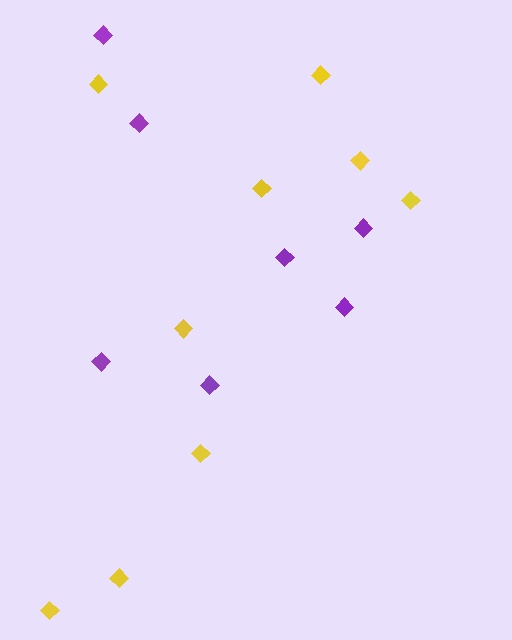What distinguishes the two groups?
There are 2 groups: one group of purple diamonds (7) and one group of yellow diamonds (9).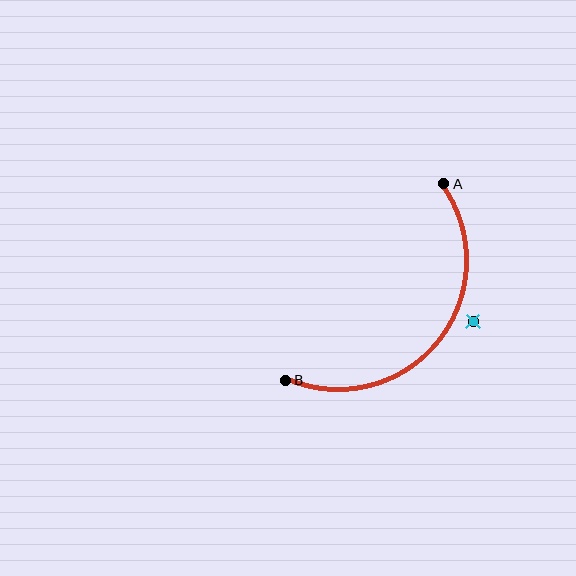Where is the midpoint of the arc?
The arc midpoint is the point on the curve farthest from the straight line joining A and B. It sits below and to the right of that line.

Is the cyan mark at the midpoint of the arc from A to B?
No — the cyan mark does not lie on the arc at all. It sits slightly outside the curve.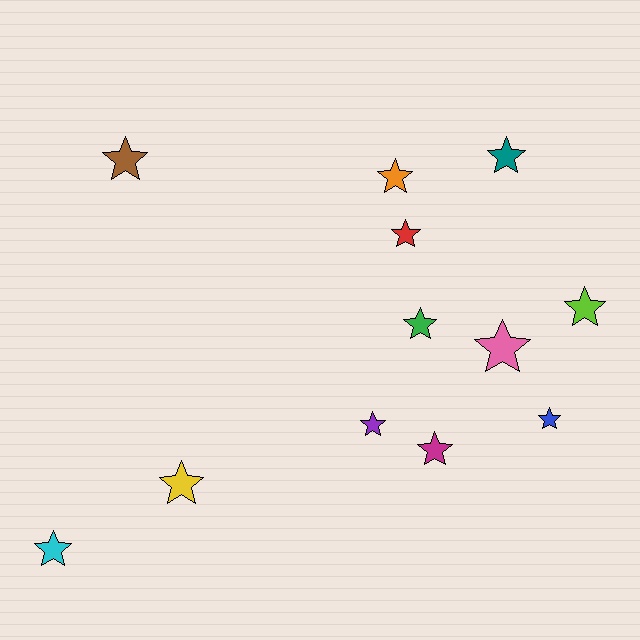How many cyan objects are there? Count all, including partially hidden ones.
There is 1 cyan object.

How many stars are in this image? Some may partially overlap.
There are 12 stars.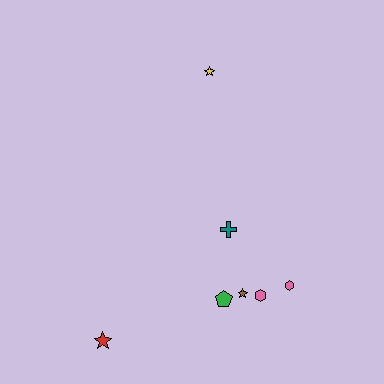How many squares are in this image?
There are no squares.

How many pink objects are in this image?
There are 2 pink objects.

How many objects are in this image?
There are 7 objects.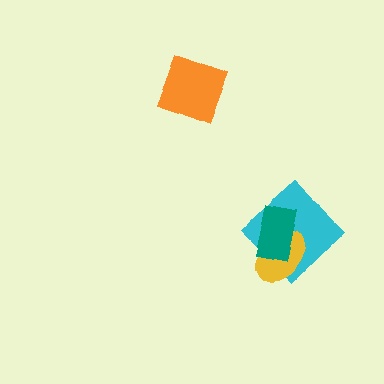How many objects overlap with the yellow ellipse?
2 objects overlap with the yellow ellipse.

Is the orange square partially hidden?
No, no other shape covers it.